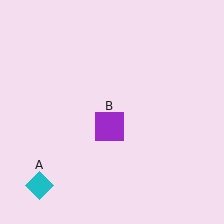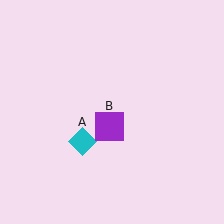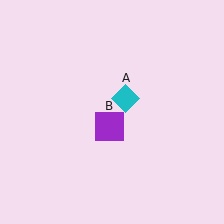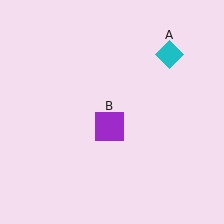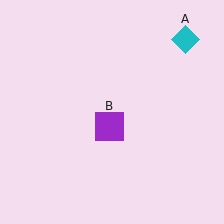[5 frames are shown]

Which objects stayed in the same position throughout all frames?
Purple square (object B) remained stationary.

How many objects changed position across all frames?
1 object changed position: cyan diamond (object A).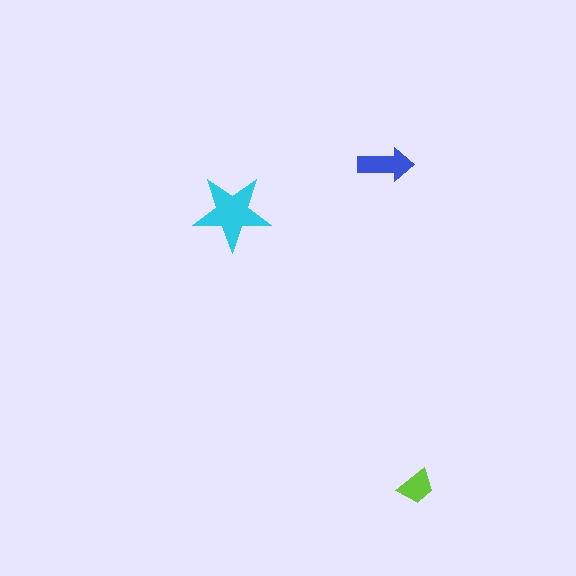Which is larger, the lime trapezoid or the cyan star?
The cyan star.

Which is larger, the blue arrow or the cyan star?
The cyan star.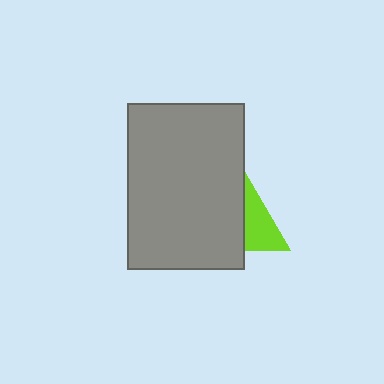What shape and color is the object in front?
The object in front is a gray rectangle.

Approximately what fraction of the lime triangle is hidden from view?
Roughly 52% of the lime triangle is hidden behind the gray rectangle.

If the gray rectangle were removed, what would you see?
You would see the complete lime triangle.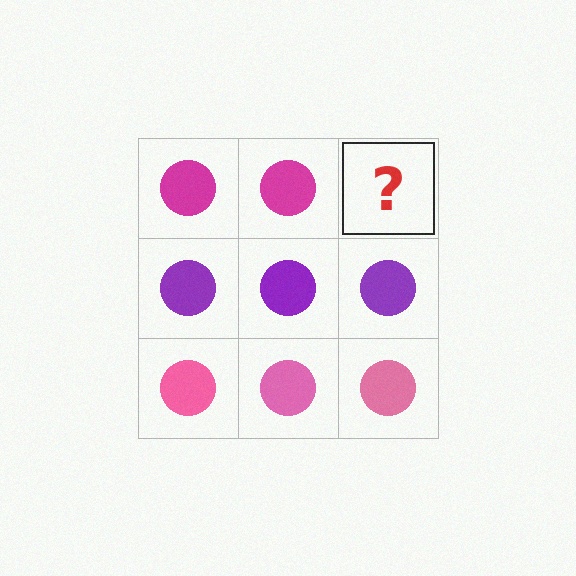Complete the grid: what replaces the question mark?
The question mark should be replaced with a magenta circle.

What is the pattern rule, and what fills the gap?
The rule is that each row has a consistent color. The gap should be filled with a magenta circle.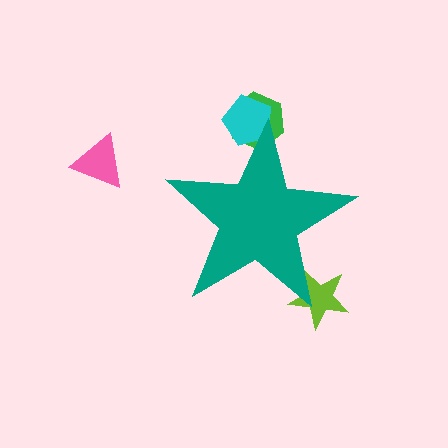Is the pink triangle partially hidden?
No, the pink triangle is fully visible.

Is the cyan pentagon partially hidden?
Yes, the cyan pentagon is partially hidden behind the teal star.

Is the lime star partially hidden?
Yes, the lime star is partially hidden behind the teal star.